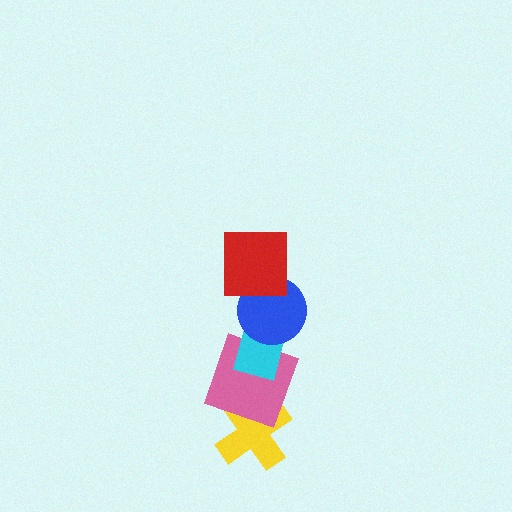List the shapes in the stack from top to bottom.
From top to bottom: the red square, the blue circle, the cyan rectangle, the pink square, the yellow cross.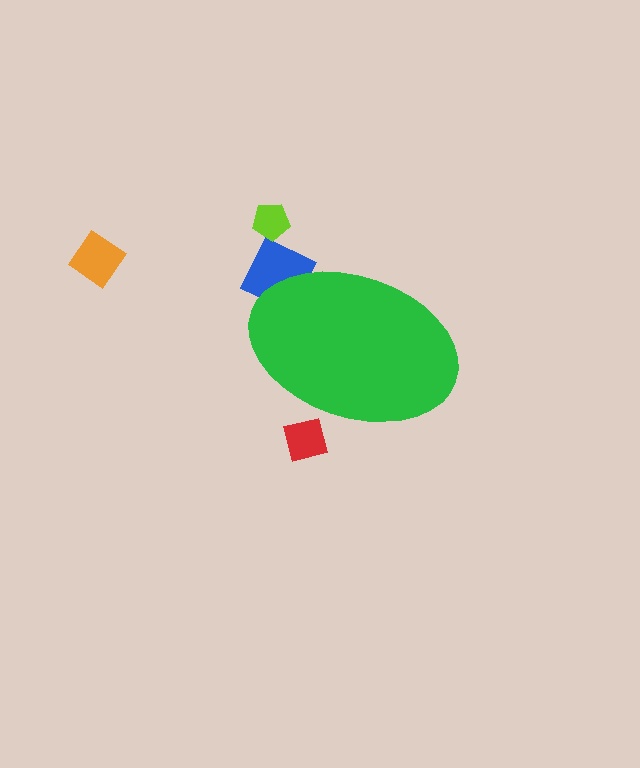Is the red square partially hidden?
Yes, the red square is partially hidden behind the green ellipse.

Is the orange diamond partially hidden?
No, the orange diamond is fully visible.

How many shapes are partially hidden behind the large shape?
2 shapes are partially hidden.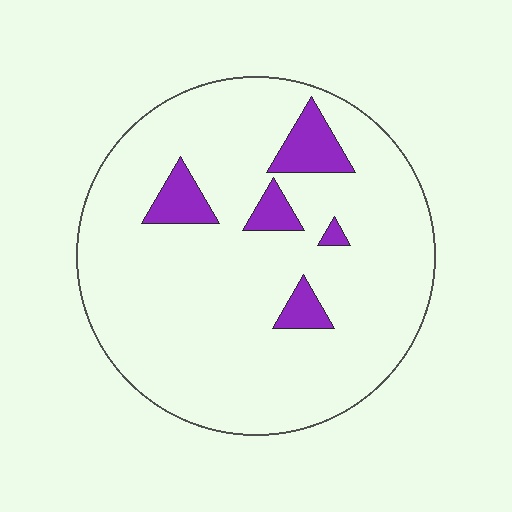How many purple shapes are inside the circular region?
5.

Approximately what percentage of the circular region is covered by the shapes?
Approximately 10%.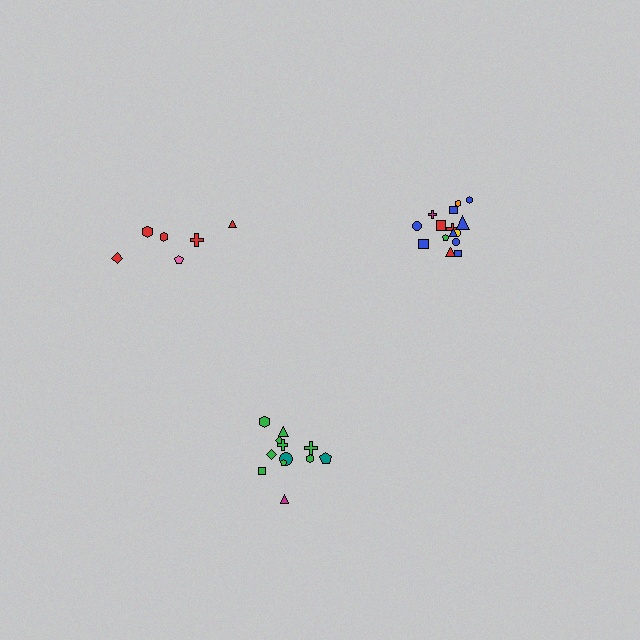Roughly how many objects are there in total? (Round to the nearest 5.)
Roughly 35 objects in total.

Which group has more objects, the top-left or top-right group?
The top-right group.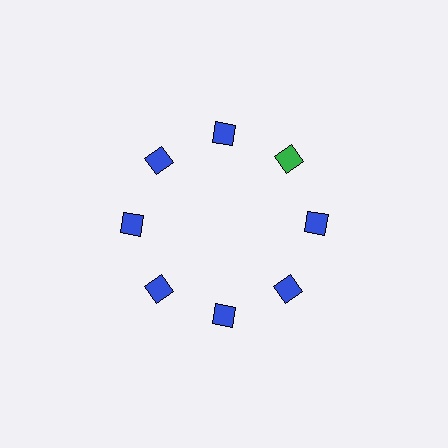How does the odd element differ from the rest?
It has a different color: green instead of blue.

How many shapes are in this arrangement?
There are 8 shapes arranged in a ring pattern.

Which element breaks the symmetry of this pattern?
The green diamond at roughly the 2 o'clock position breaks the symmetry. All other shapes are blue diamonds.